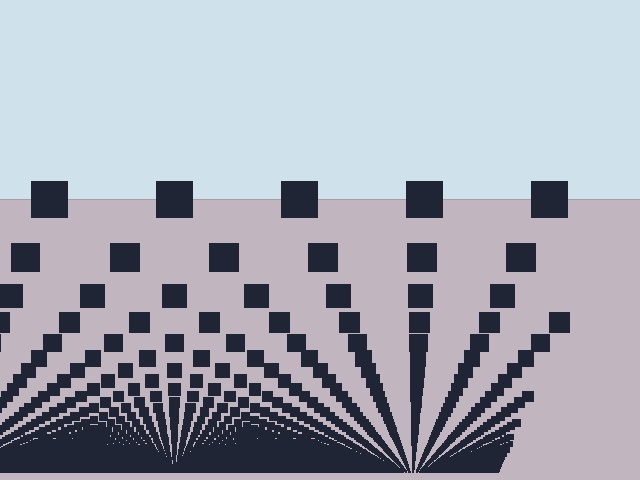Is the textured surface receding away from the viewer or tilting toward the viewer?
The surface appears to tilt toward the viewer. Texture elements get larger and sparser toward the top.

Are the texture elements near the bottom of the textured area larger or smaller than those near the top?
Smaller. The gradient is inverted — elements near the bottom are smaller and denser.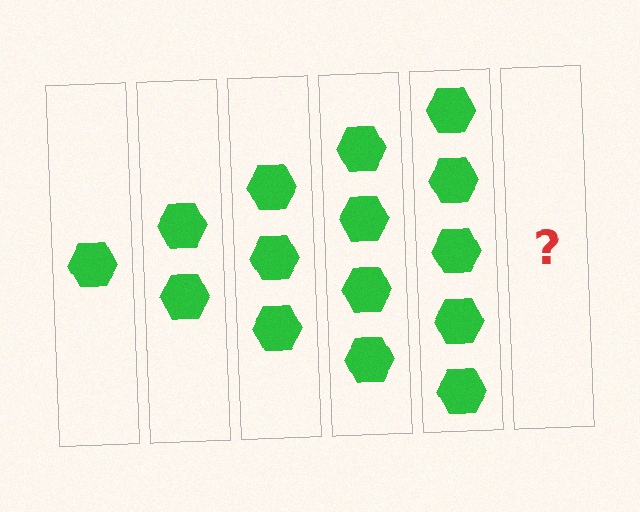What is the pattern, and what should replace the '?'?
The pattern is that each step adds one more hexagon. The '?' should be 6 hexagons.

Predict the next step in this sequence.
The next step is 6 hexagons.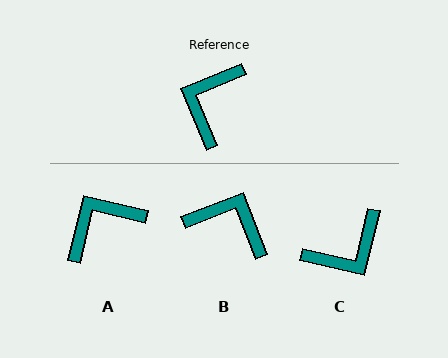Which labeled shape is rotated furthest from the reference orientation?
C, about 144 degrees away.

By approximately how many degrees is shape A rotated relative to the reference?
Approximately 36 degrees clockwise.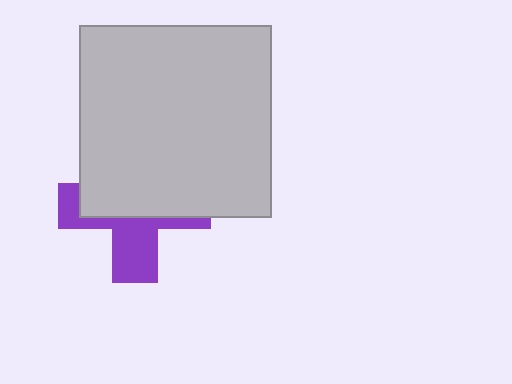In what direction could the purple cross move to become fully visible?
The purple cross could move down. That would shift it out from behind the light gray square entirely.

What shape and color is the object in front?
The object in front is a light gray square.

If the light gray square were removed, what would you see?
You would see the complete purple cross.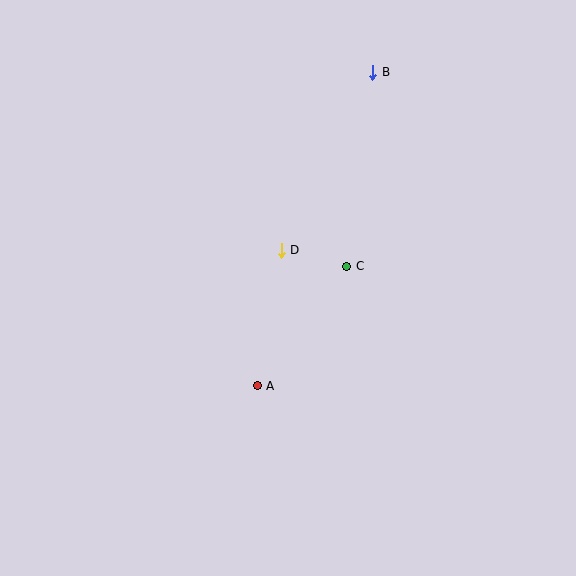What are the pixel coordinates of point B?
Point B is at (373, 72).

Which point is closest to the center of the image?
Point D at (281, 250) is closest to the center.